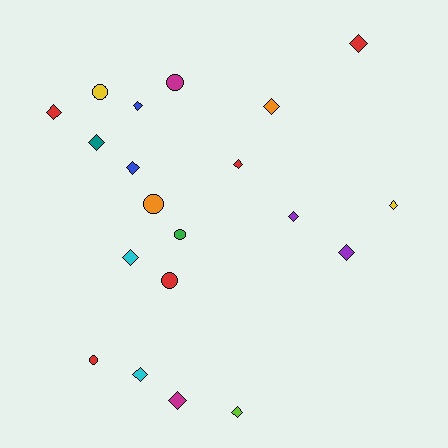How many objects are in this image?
There are 20 objects.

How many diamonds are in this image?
There are 14 diamonds.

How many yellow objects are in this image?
There are 2 yellow objects.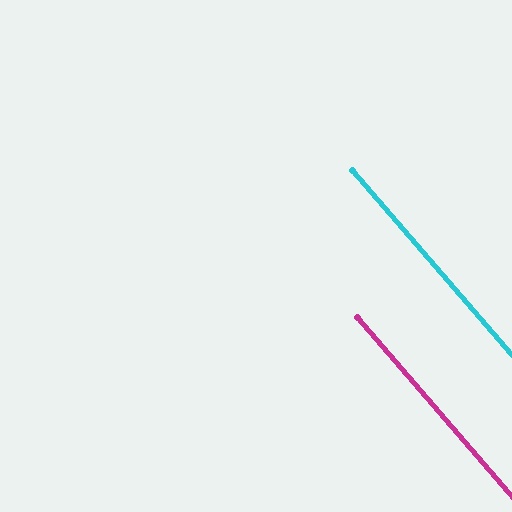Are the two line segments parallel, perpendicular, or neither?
Parallel — their directions differ by only 0.2°.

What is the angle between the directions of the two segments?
Approximately 0 degrees.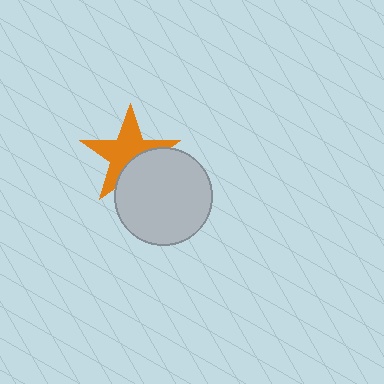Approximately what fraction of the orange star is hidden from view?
Roughly 34% of the orange star is hidden behind the light gray circle.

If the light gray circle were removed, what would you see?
You would see the complete orange star.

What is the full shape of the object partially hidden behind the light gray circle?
The partially hidden object is an orange star.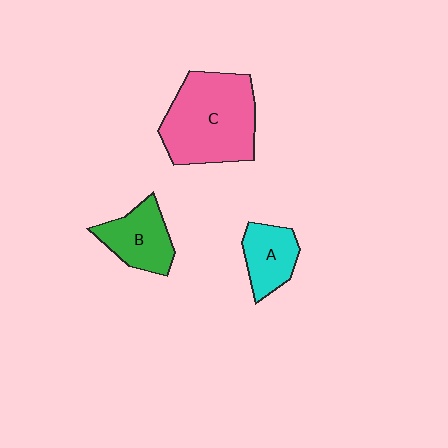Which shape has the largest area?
Shape C (pink).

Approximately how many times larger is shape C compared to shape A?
Approximately 2.3 times.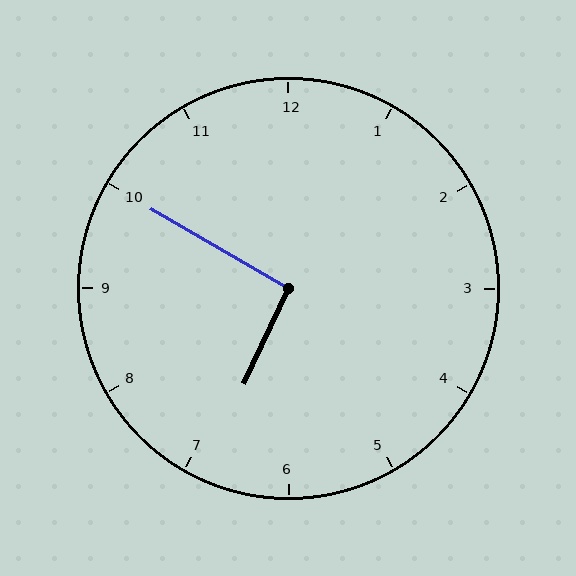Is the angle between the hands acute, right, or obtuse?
It is right.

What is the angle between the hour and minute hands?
Approximately 95 degrees.